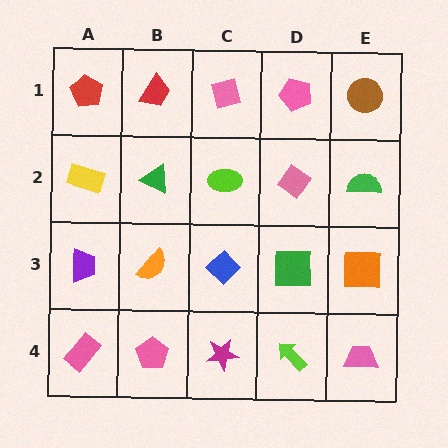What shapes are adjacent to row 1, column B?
A green triangle (row 2, column B), a red pentagon (row 1, column A), a pink square (row 1, column C).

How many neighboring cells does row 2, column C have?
4.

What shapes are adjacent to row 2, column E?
A brown circle (row 1, column E), an orange square (row 3, column E), a pink diamond (row 2, column D).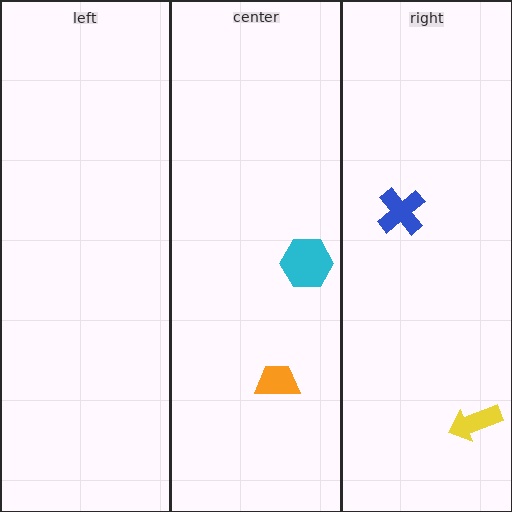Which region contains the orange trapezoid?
The center region.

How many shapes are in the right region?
2.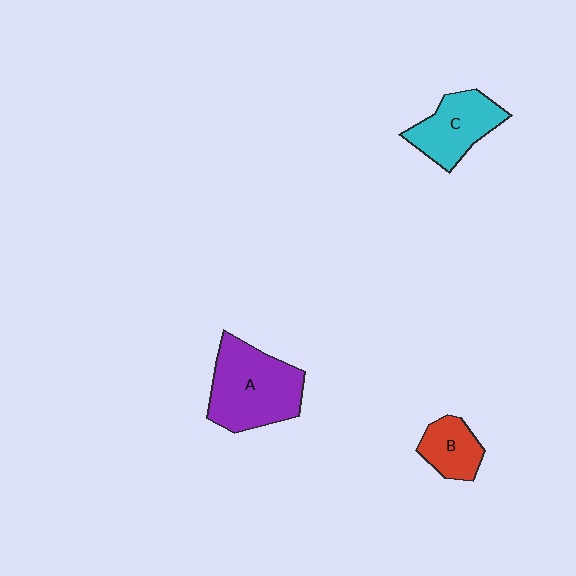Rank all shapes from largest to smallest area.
From largest to smallest: A (purple), C (cyan), B (red).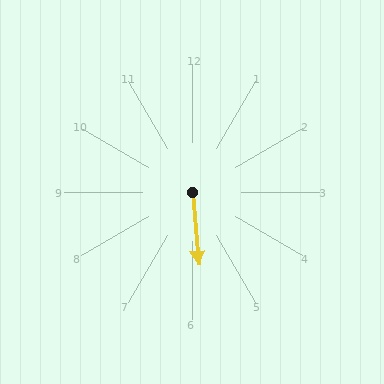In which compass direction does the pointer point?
South.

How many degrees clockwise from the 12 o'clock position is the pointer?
Approximately 175 degrees.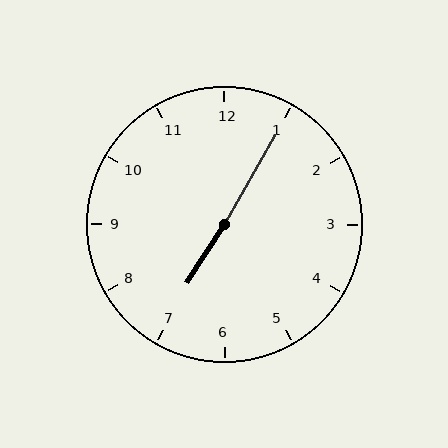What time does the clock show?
7:05.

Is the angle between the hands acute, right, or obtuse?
It is obtuse.